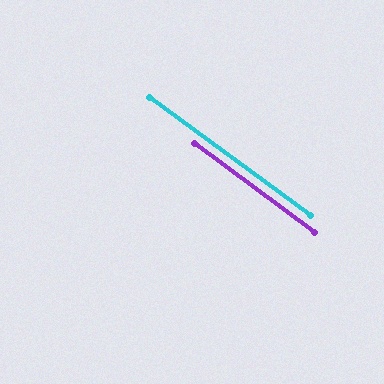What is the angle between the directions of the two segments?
Approximately 0 degrees.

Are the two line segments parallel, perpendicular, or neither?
Parallel — their directions differ by only 0.4°.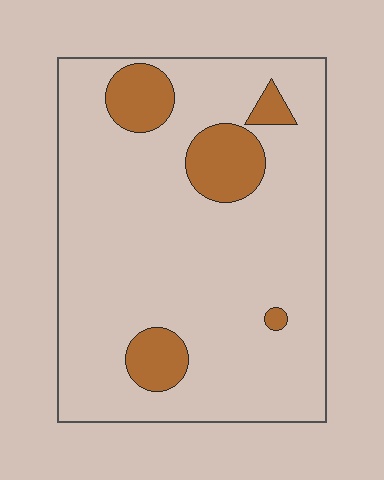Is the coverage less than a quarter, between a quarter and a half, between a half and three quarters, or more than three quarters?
Less than a quarter.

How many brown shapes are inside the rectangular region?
5.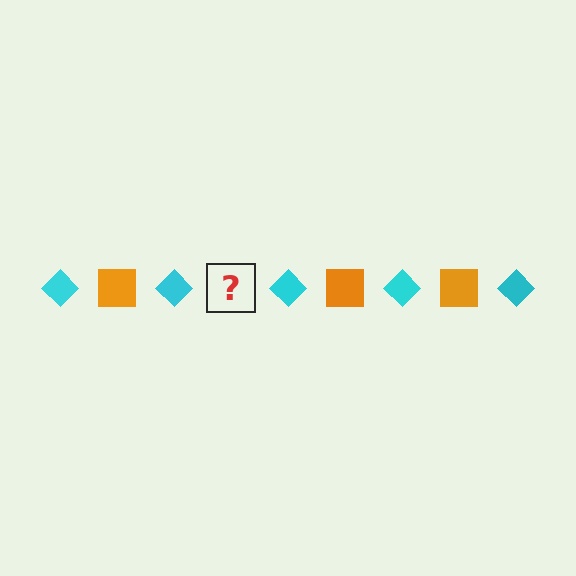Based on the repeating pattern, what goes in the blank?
The blank should be an orange square.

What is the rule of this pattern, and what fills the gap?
The rule is that the pattern alternates between cyan diamond and orange square. The gap should be filled with an orange square.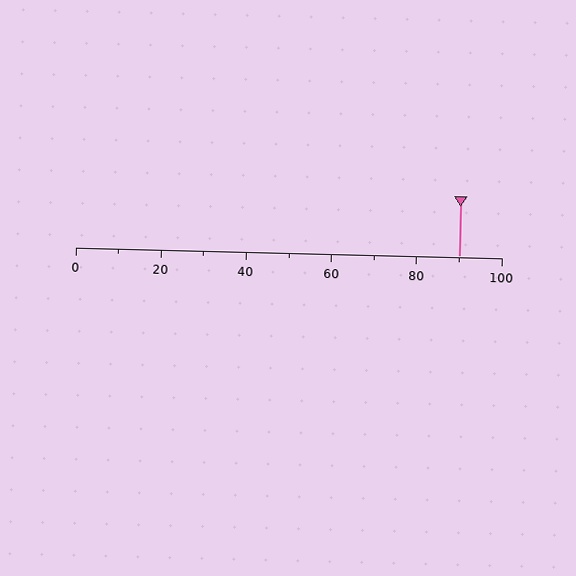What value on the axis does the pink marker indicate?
The marker indicates approximately 90.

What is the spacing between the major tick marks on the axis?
The major ticks are spaced 20 apart.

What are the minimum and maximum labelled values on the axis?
The axis runs from 0 to 100.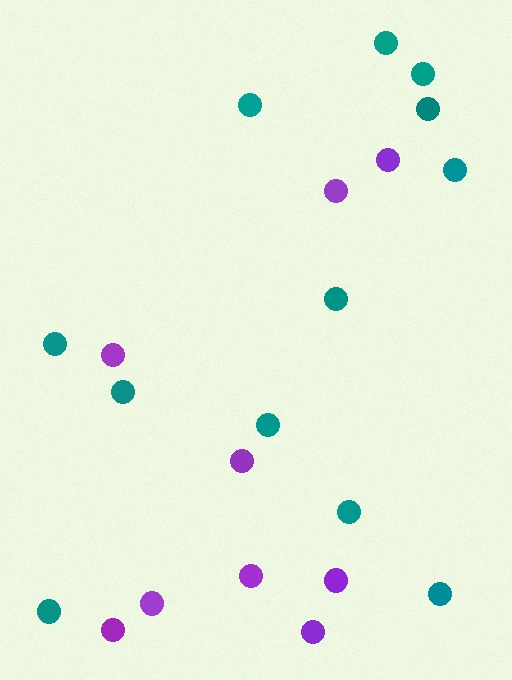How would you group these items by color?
There are 2 groups: one group of teal circles (12) and one group of purple circles (9).